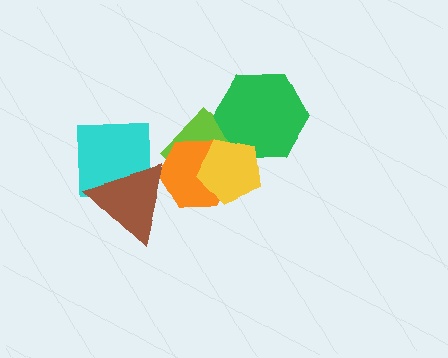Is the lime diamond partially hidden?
Yes, it is partially covered by another shape.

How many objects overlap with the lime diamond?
3 objects overlap with the lime diamond.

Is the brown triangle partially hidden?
No, no other shape covers it.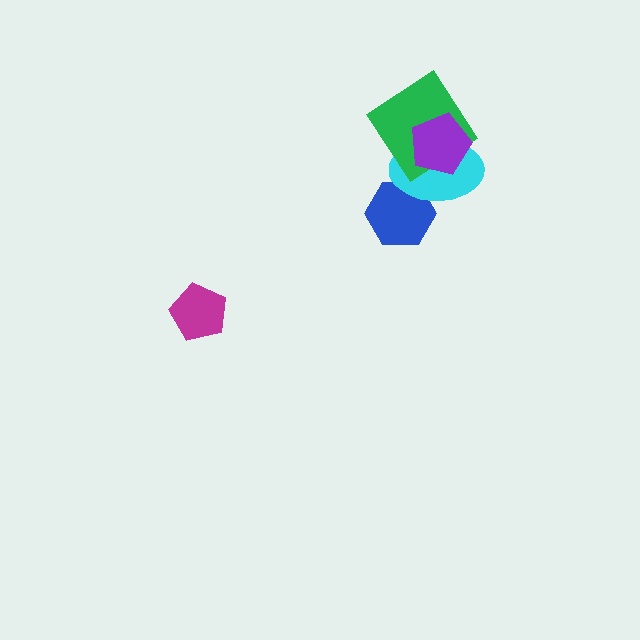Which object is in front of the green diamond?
The purple pentagon is in front of the green diamond.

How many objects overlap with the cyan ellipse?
3 objects overlap with the cyan ellipse.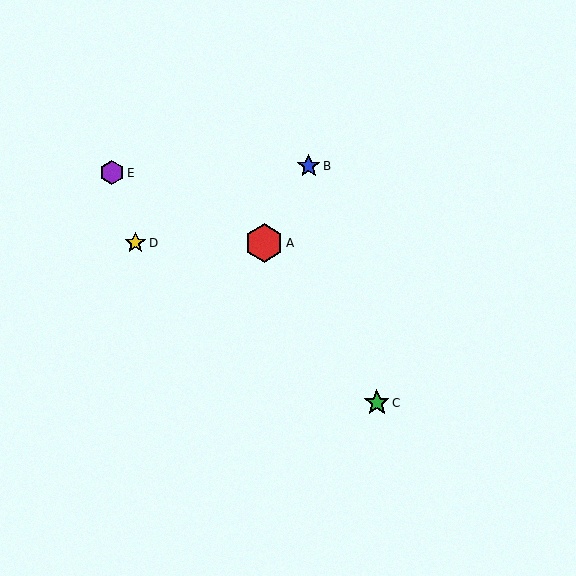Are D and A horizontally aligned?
Yes, both are at y≈243.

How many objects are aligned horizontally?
2 objects (A, D) are aligned horizontally.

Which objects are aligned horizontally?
Objects A, D are aligned horizontally.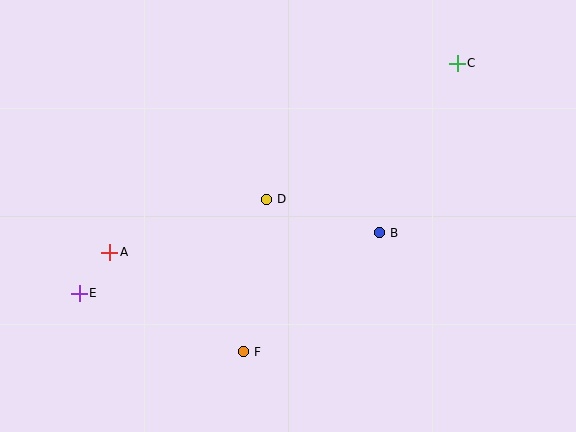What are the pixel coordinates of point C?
Point C is at (457, 63).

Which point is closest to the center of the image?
Point D at (267, 199) is closest to the center.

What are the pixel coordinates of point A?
Point A is at (110, 252).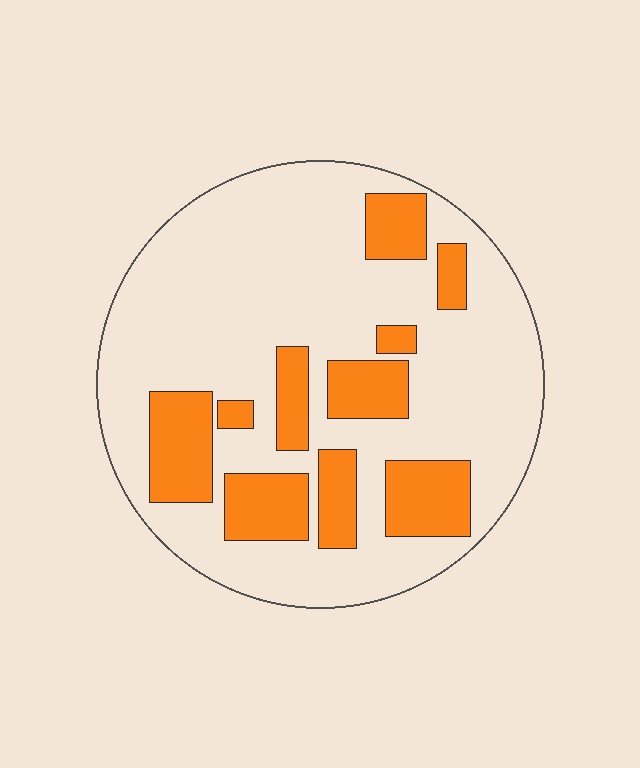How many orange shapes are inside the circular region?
10.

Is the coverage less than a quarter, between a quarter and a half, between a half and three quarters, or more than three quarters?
Between a quarter and a half.